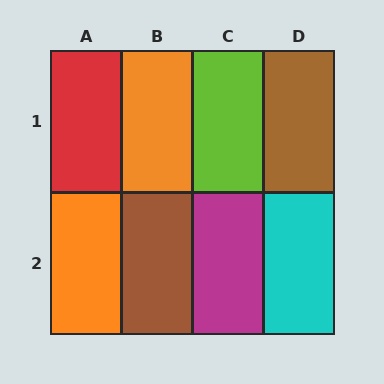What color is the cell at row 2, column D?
Cyan.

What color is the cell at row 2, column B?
Brown.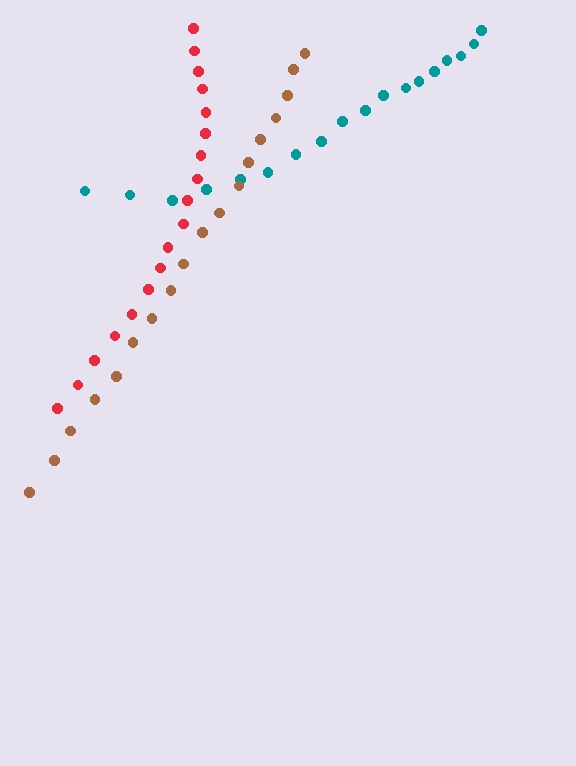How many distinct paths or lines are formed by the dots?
There are 3 distinct paths.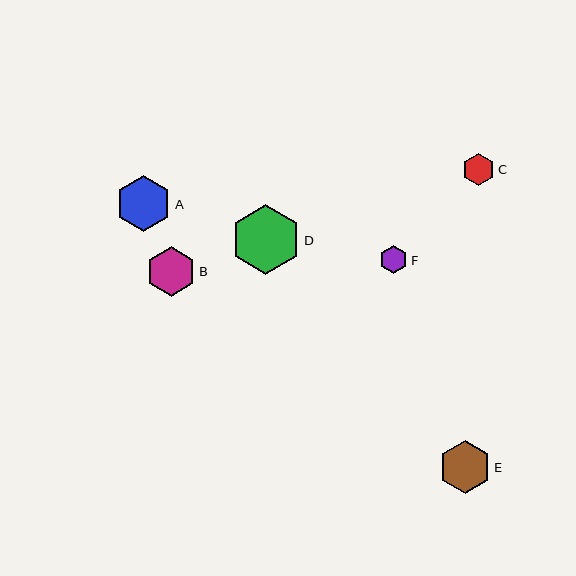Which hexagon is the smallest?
Hexagon F is the smallest with a size of approximately 28 pixels.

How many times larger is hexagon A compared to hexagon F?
Hexagon A is approximately 2.0 times the size of hexagon F.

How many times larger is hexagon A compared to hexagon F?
Hexagon A is approximately 2.0 times the size of hexagon F.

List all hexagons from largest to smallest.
From largest to smallest: D, A, E, B, C, F.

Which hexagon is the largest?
Hexagon D is the largest with a size of approximately 69 pixels.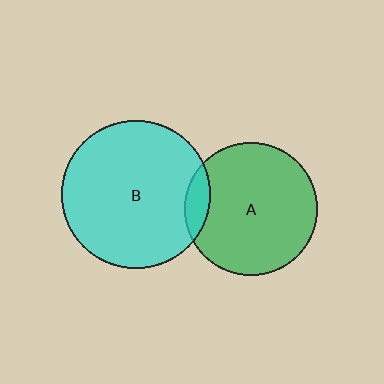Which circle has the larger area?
Circle B (cyan).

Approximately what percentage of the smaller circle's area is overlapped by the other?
Approximately 10%.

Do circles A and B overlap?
Yes.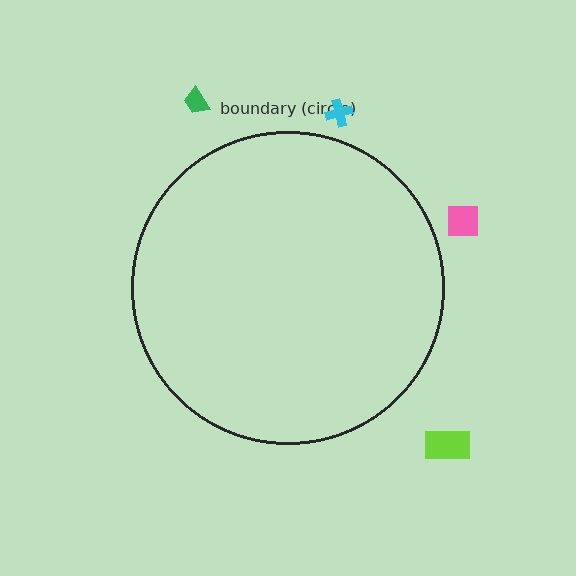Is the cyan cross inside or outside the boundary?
Outside.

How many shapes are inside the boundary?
0 inside, 4 outside.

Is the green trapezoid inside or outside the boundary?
Outside.